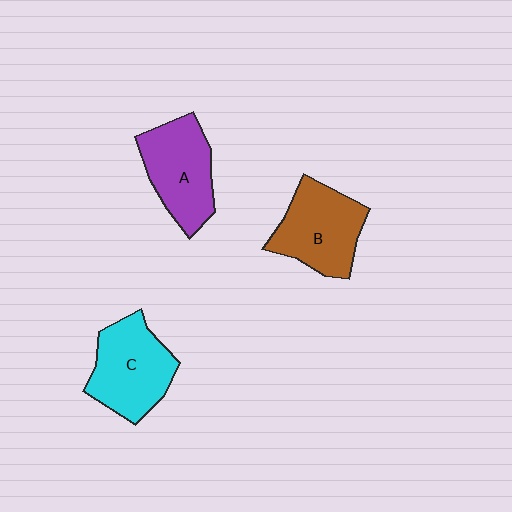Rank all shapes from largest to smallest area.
From largest to smallest: C (cyan), B (brown), A (purple).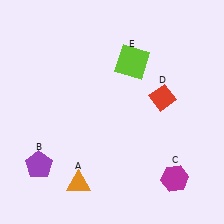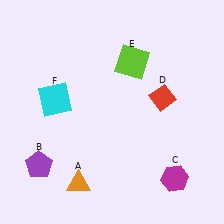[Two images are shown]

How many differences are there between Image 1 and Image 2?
There is 1 difference between the two images.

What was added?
A cyan square (F) was added in Image 2.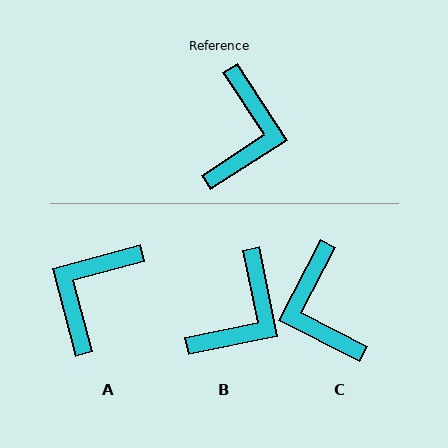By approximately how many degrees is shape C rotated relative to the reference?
Approximately 150 degrees clockwise.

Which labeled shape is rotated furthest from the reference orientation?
A, about 162 degrees away.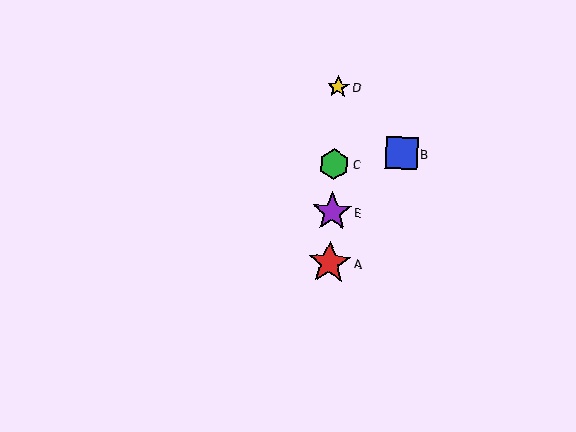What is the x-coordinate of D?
Object D is at x≈338.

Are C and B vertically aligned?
No, C is at x≈334 and B is at x≈402.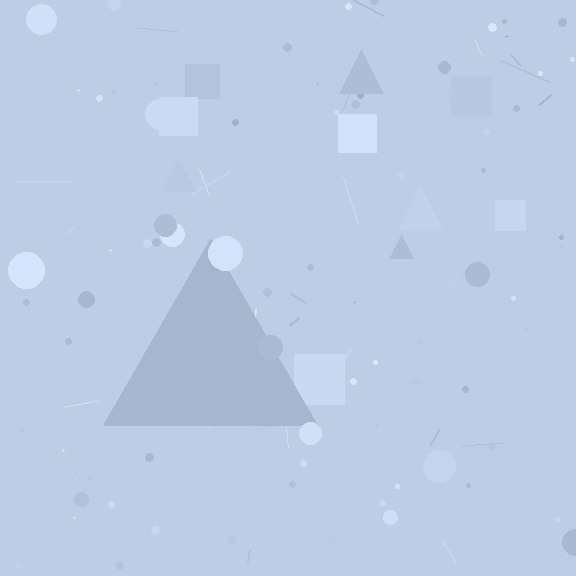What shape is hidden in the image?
A triangle is hidden in the image.